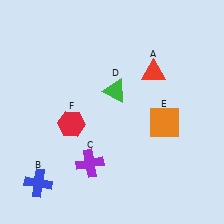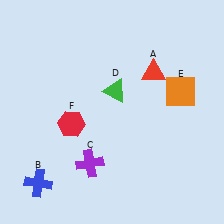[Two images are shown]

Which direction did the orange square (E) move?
The orange square (E) moved up.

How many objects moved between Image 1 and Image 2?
1 object moved between the two images.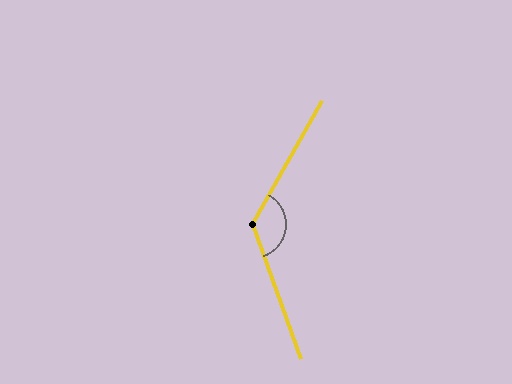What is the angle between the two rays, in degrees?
Approximately 131 degrees.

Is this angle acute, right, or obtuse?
It is obtuse.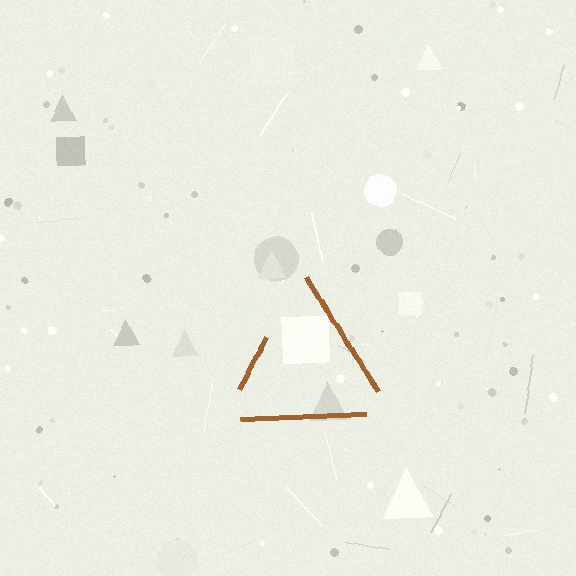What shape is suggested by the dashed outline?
The dashed outline suggests a triangle.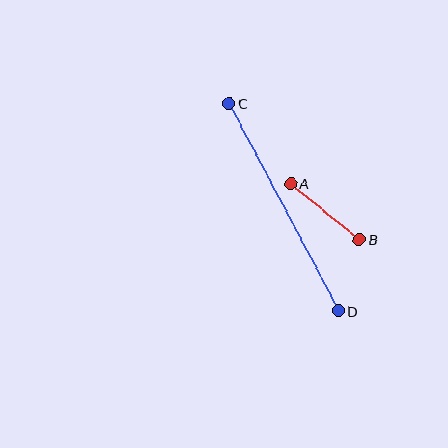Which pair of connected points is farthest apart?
Points C and D are farthest apart.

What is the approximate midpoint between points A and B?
The midpoint is at approximately (325, 212) pixels.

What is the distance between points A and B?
The distance is approximately 88 pixels.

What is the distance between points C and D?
The distance is approximately 234 pixels.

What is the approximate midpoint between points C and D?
The midpoint is at approximately (284, 207) pixels.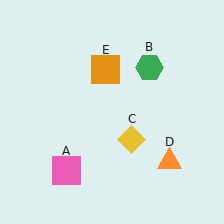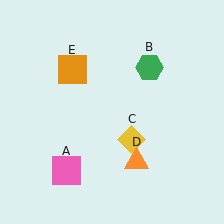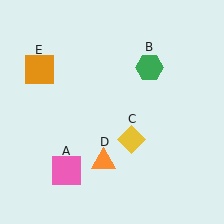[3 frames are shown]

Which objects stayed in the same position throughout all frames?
Pink square (object A) and green hexagon (object B) and yellow diamond (object C) remained stationary.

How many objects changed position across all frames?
2 objects changed position: orange triangle (object D), orange square (object E).